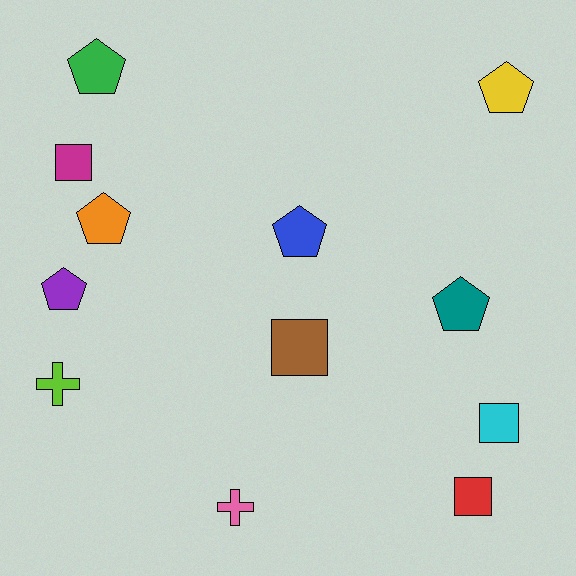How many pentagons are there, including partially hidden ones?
There are 6 pentagons.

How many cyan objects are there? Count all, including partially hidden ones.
There is 1 cyan object.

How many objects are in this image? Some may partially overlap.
There are 12 objects.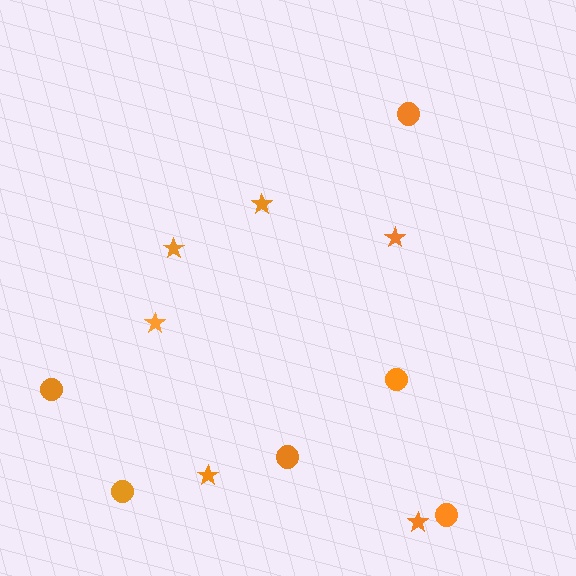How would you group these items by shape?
There are 2 groups: one group of circles (6) and one group of stars (6).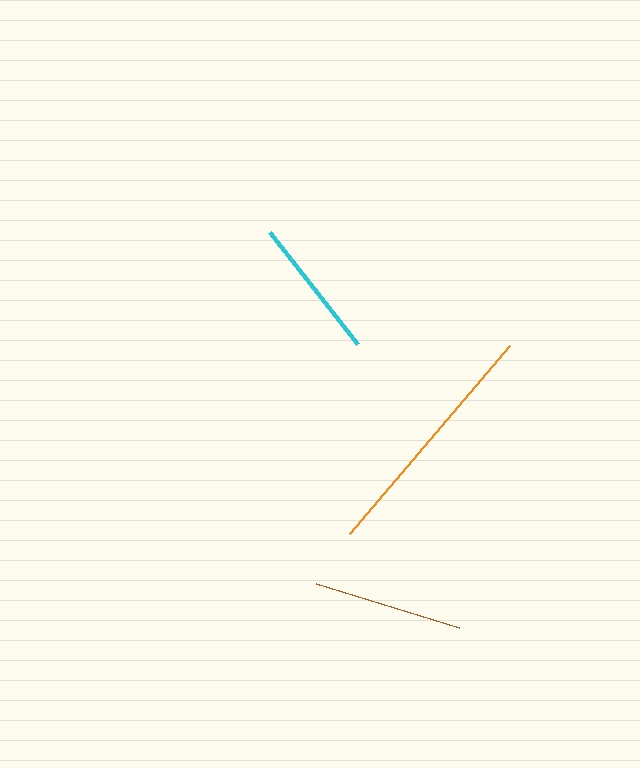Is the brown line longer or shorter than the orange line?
The orange line is longer than the brown line.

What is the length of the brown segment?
The brown segment is approximately 150 pixels long.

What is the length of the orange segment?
The orange segment is approximately 247 pixels long.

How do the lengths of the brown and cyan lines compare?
The brown and cyan lines are approximately the same length.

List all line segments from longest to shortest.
From longest to shortest: orange, brown, cyan.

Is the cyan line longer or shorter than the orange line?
The orange line is longer than the cyan line.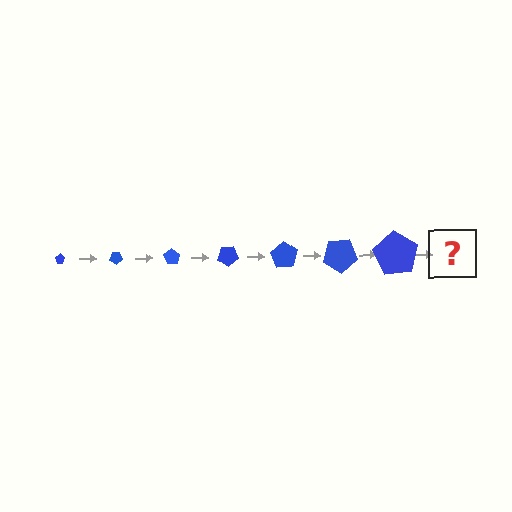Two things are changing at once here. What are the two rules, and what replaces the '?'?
The two rules are that the pentagon grows larger each step and it rotates 35 degrees each step. The '?' should be a pentagon, larger than the previous one and rotated 245 degrees from the start.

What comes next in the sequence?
The next element should be a pentagon, larger than the previous one and rotated 245 degrees from the start.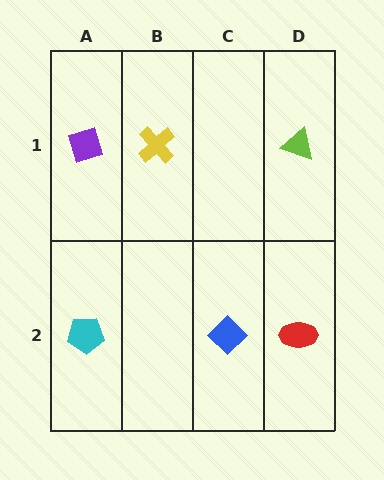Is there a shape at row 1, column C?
No, that cell is empty.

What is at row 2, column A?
A cyan pentagon.